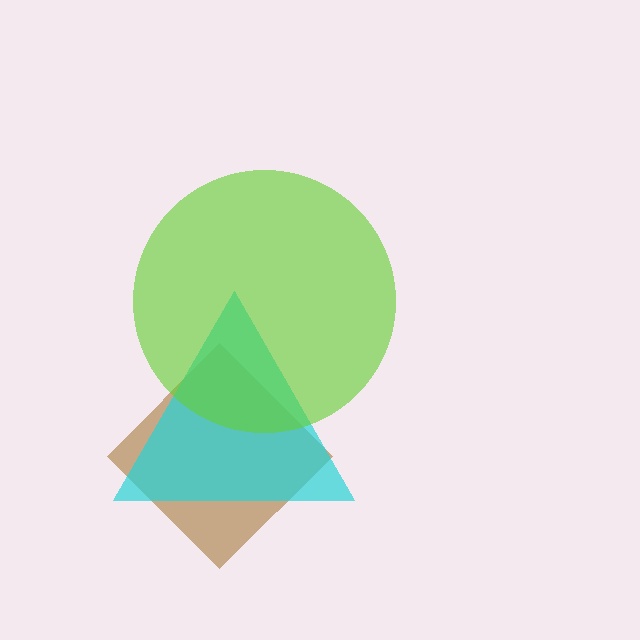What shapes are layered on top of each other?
The layered shapes are: a brown diamond, a cyan triangle, a lime circle.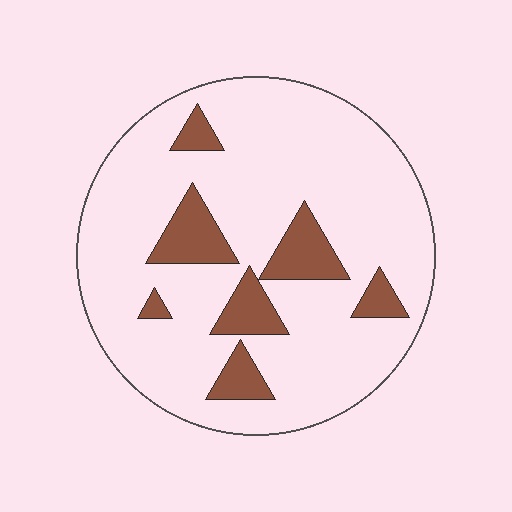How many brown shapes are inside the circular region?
7.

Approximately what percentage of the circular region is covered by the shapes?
Approximately 15%.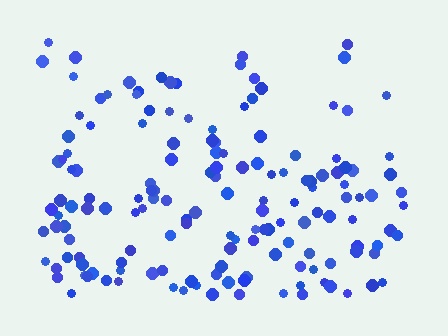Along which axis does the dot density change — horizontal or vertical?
Vertical.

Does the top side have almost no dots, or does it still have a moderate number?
Still a moderate number, just noticeably fewer than the bottom.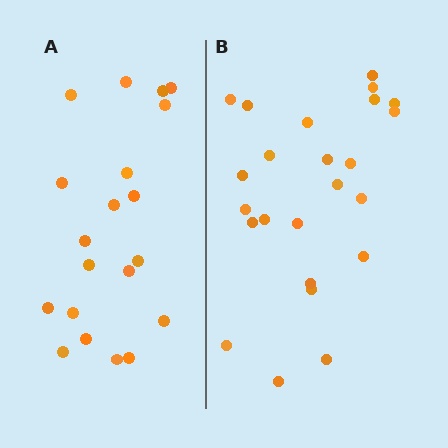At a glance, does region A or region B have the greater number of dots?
Region B (the right region) has more dots.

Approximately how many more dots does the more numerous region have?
Region B has about 4 more dots than region A.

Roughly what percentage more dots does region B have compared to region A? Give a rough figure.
About 20% more.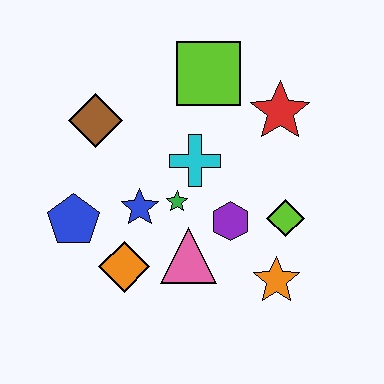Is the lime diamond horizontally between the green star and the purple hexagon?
No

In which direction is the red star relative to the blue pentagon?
The red star is to the right of the blue pentagon.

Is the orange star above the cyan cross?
No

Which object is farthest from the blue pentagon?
The red star is farthest from the blue pentagon.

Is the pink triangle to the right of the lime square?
No